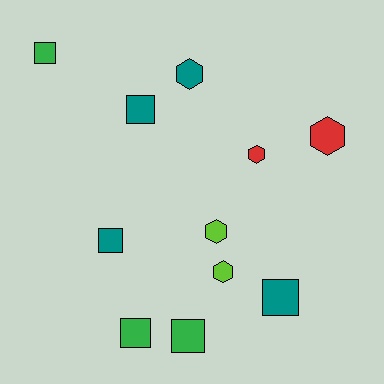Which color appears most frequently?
Teal, with 4 objects.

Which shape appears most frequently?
Square, with 6 objects.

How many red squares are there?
There are no red squares.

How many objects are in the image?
There are 11 objects.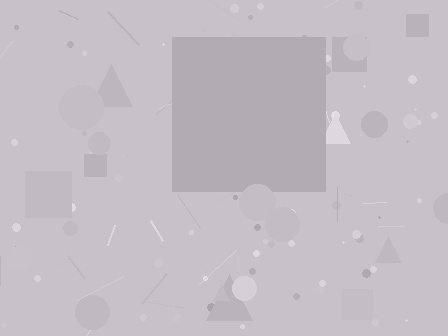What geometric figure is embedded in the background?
A square is embedded in the background.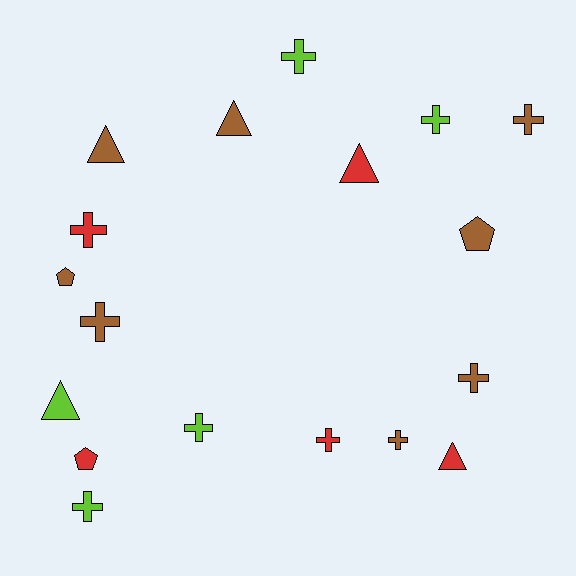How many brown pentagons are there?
There are 2 brown pentagons.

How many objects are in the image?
There are 18 objects.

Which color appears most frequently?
Brown, with 8 objects.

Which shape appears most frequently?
Cross, with 10 objects.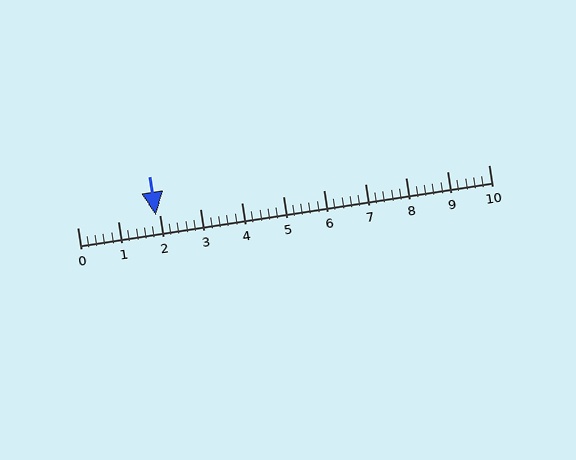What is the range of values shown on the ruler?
The ruler shows values from 0 to 10.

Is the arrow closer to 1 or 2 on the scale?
The arrow is closer to 2.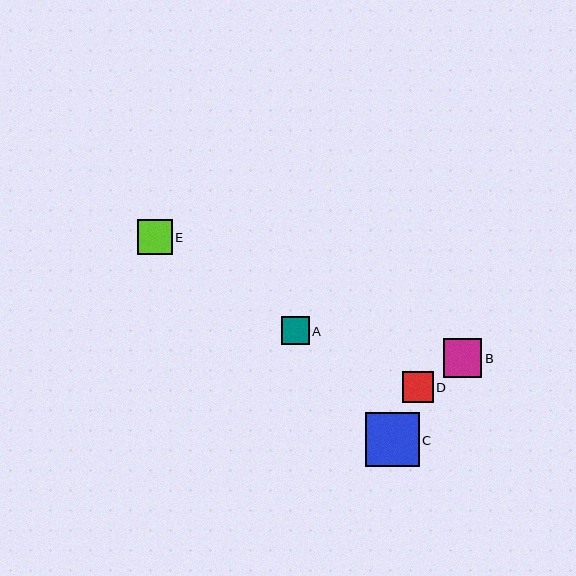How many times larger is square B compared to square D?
Square B is approximately 1.3 times the size of square D.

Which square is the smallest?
Square A is the smallest with a size of approximately 28 pixels.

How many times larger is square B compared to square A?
Square B is approximately 1.4 times the size of square A.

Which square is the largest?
Square C is the largest with a size of approximately 54 pixels.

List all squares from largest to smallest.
From largest to smallest: C, B, E, D, A.